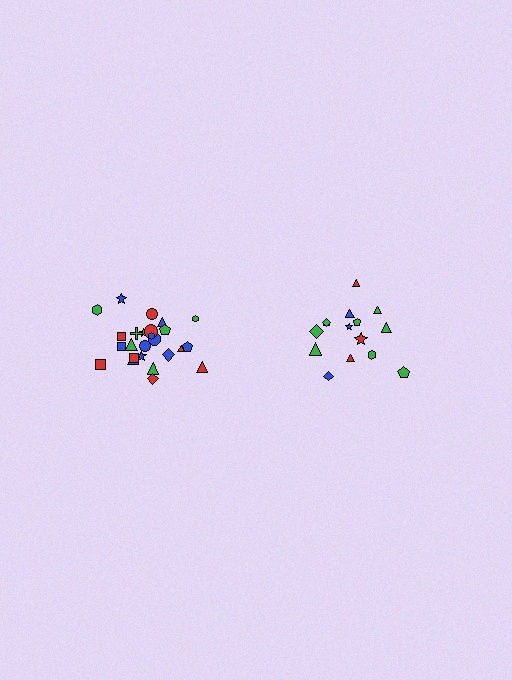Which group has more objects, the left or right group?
The left group.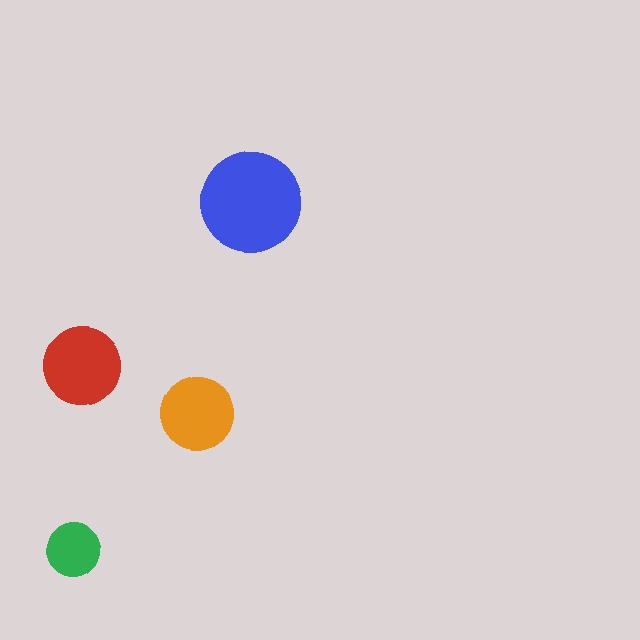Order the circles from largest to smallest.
the blue one, the red one, the orange one, the green one.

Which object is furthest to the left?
The green circle is leftmost.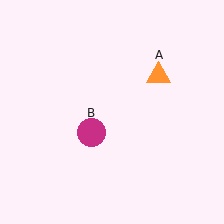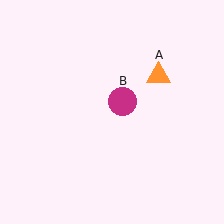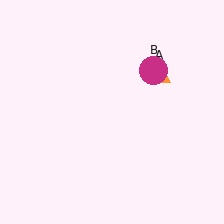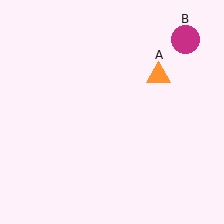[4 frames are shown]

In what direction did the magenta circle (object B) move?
The magenta circle (object B) moved up and to the right.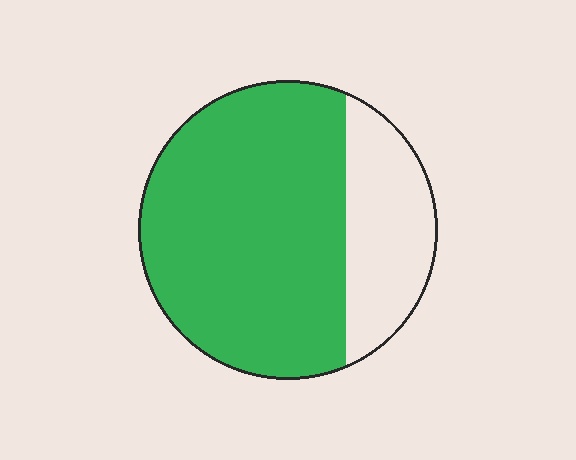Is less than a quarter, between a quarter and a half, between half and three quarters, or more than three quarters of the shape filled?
Between half and three quarters.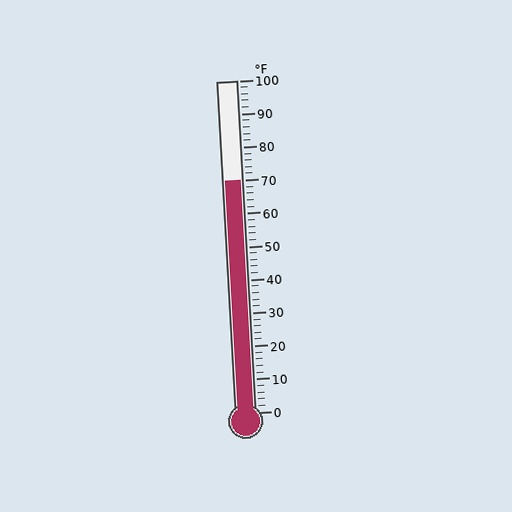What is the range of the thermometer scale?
The thermometer scale ranges from 0°F to 100°F.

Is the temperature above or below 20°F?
The temperature is above 20°F.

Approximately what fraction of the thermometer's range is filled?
The thermometer is filled to approximately 70% of its range.